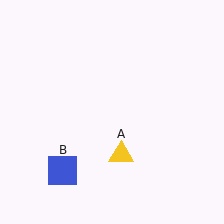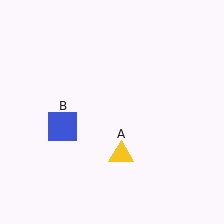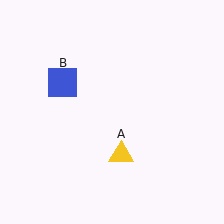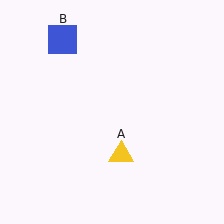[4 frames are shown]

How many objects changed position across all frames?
1 object changed position: blue square (object B).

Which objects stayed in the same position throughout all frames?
Yellow triangle (object A) remained stationary.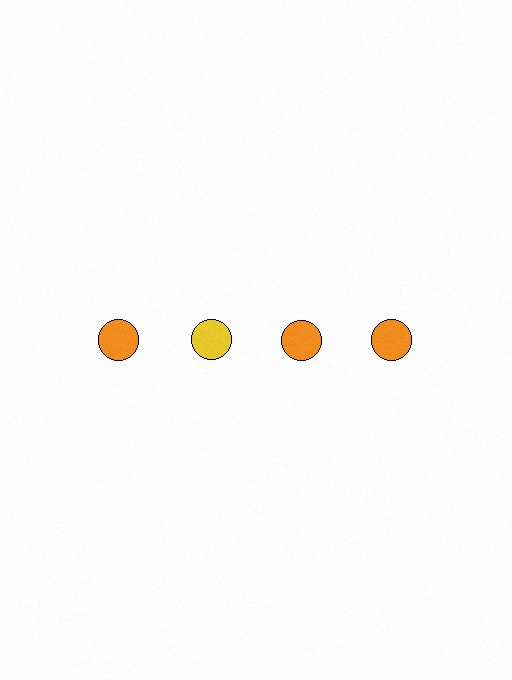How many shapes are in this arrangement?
There are 4 shapes arranged in a grid pattern.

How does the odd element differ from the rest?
It has a different color: yellow instead of orange.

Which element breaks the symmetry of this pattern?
The yellow circle in the top row, second from left column breaks the symmetry. All other shapes are orange circles.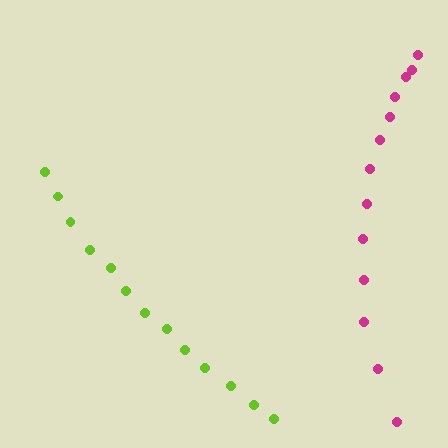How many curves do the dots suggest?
There are 2 distinct paths.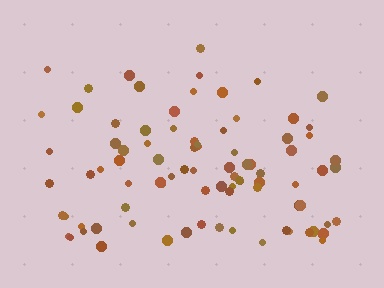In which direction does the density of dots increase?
From top to bottom, with the bottom side densest.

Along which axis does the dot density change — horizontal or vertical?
Vertical.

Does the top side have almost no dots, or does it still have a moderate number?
Still a moderate number, just noticeably fewer than the bottom.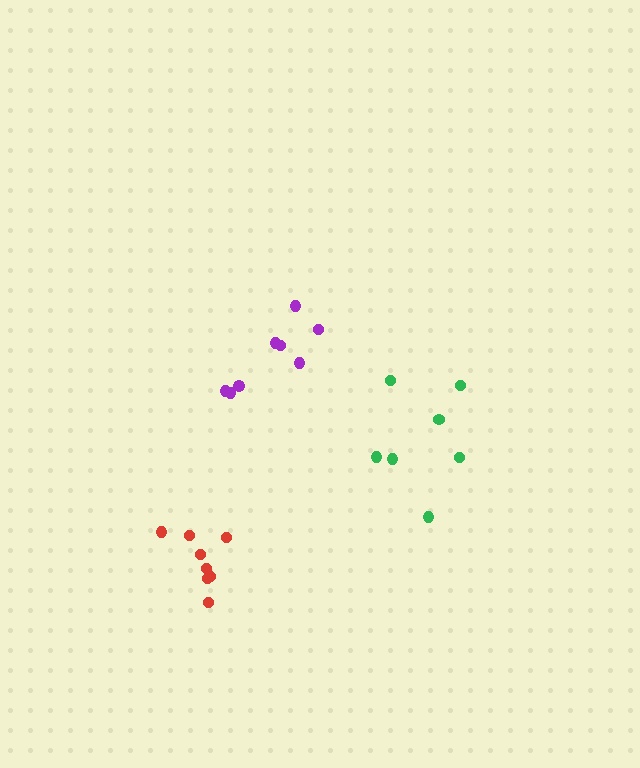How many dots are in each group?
Group 1: 8 dots, Group 2: 8 dots, Group 3: 7 dots (23 total).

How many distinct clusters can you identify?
There are 3 distinct clusters.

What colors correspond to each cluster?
The clusters are colored: red, purple, green.